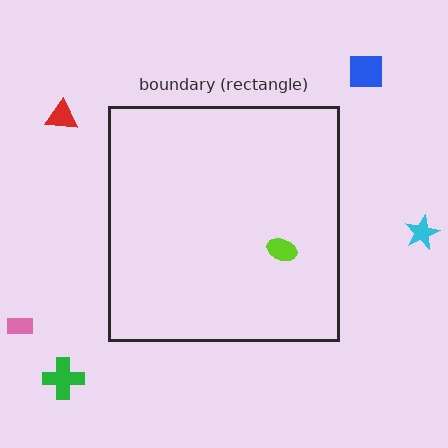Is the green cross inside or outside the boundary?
Outside.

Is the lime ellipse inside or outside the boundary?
Inside.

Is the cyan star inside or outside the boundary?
Outside.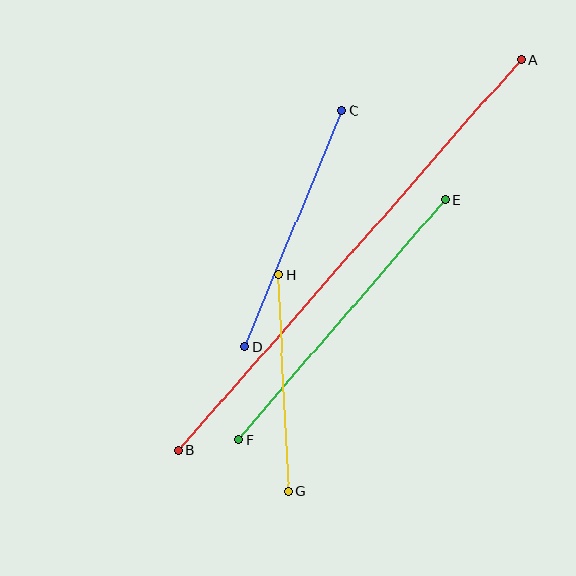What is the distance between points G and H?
The distance is approximately 217 pixels.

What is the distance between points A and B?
The distance is approximately 520 pixels.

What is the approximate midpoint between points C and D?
The midpoint is at approximately (293, 229) pixels.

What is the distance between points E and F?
The distance is approximately 316 pixels.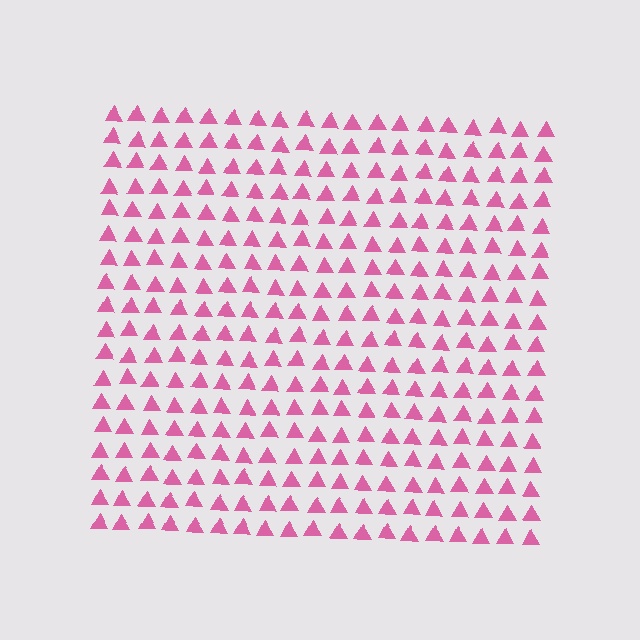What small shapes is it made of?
It is made of small triangles.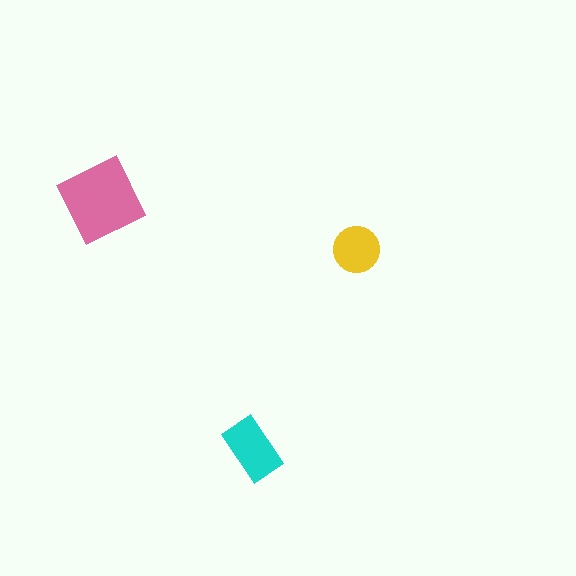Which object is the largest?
The pink square.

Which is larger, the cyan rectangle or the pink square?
The pink square.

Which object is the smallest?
The yellow circle.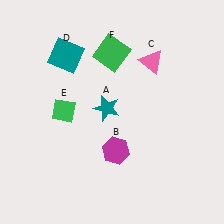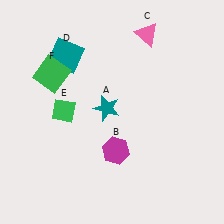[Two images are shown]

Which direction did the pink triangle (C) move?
The pink triangle (C) moved up.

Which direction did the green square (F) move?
The green square (F) moved left.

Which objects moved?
The objects that moved are: the pink triangle (C), the green square (F).